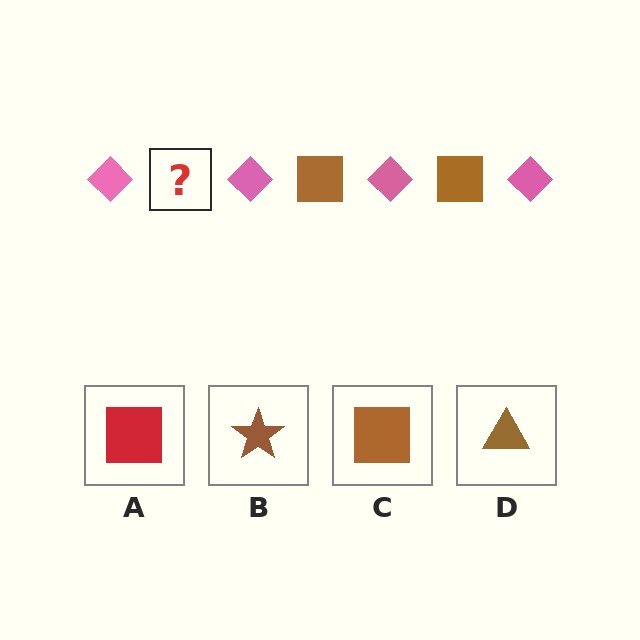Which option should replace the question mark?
Option C.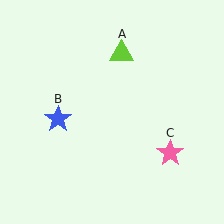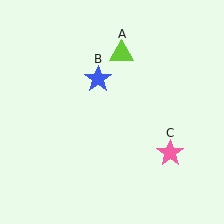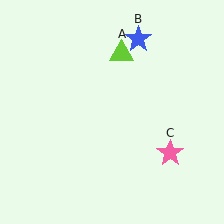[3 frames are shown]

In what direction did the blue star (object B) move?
The blue star (object B) moved up and to the right.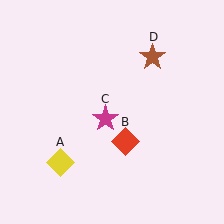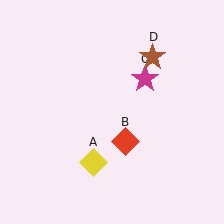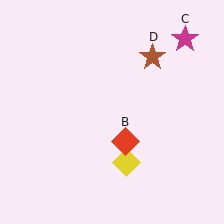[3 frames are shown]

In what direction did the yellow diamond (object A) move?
The yellow diamond (object A) moved right.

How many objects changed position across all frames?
2 objects changed position: yellow diamond (object A), magenta star (object C).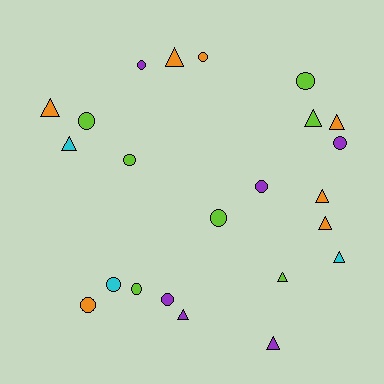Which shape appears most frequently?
Circle, with 12 objects.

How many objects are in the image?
There are 23 objects.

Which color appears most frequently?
Lime, with 7 objects.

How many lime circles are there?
There are 5 lime circles.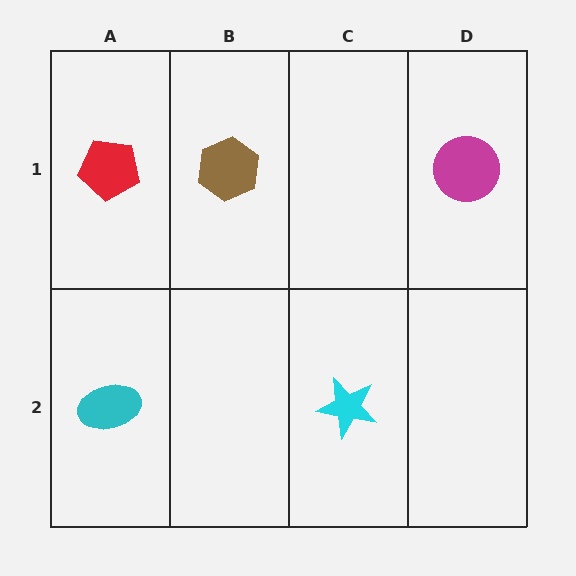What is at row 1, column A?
A red pentagon.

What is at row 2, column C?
A cyan star.